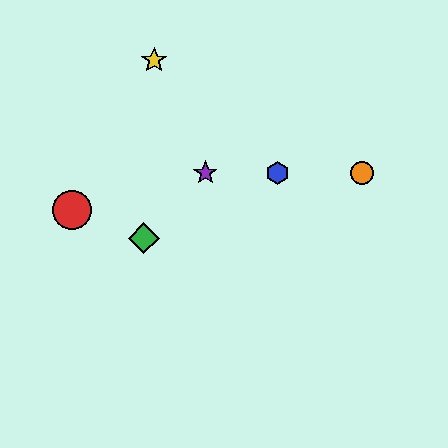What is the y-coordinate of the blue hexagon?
The blue hexagon is at y≈173.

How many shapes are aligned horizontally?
3 shapes (the blue hexagon, the purple star, the orange circle) are aligned horizontally.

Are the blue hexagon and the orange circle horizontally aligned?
Yes, both are at y≈173.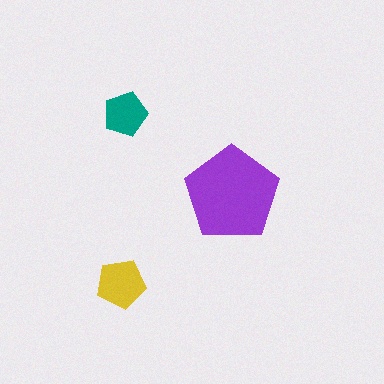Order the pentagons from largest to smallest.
the purple one, the yellow one, the teal one.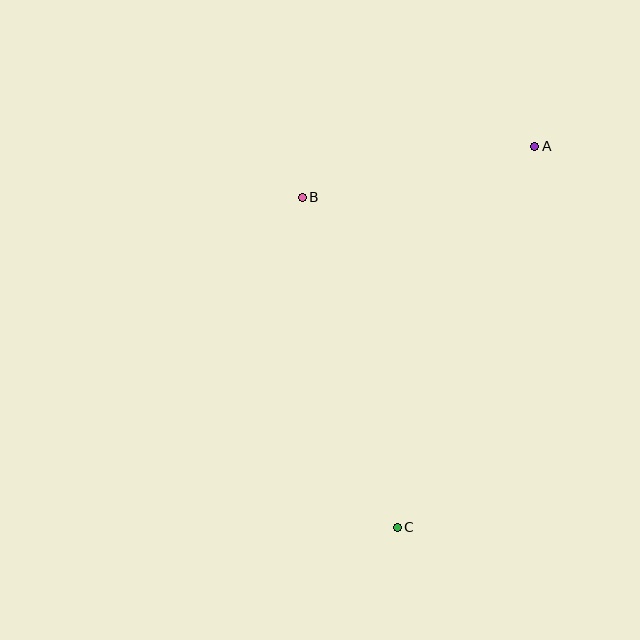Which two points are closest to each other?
Points A and B are closest to each other.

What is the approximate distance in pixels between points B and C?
The distance between B and C is approximately 344 pixels.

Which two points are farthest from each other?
Points A and C are farthest from each other.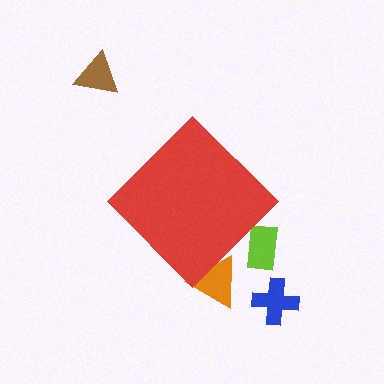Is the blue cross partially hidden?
No, the blue cross is fully visible.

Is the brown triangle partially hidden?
No, the brown triangle is fully visible.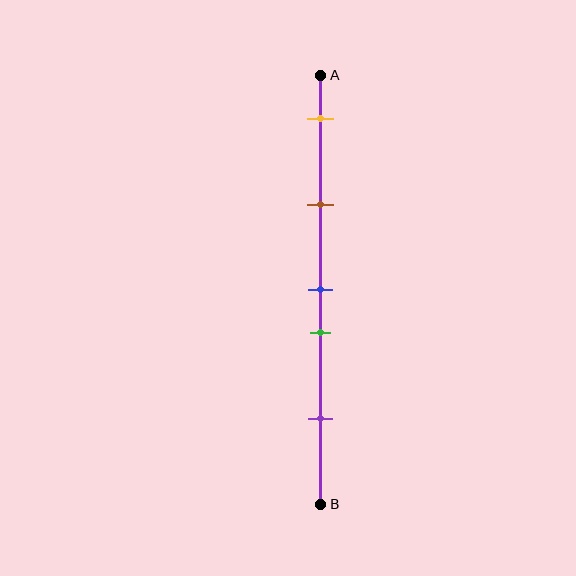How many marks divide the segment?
There are 5 marks dividing the segment.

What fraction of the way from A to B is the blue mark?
The blue mark is approximately 50% (0.5) of the way from A to B.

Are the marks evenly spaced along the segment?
No, the marks are not evenly spaced.